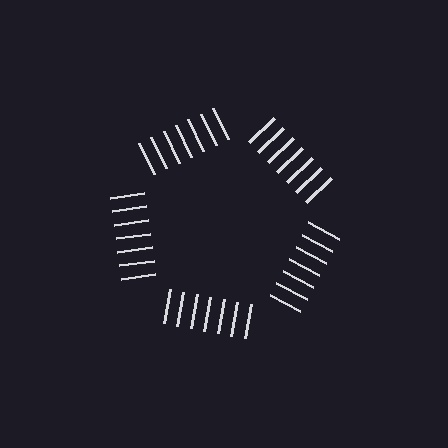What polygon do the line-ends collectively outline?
An illusory pentagon — the line segments terminate on its edges but no continuous stroke is drawn.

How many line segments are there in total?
35 — 7 along each of the 5 edges.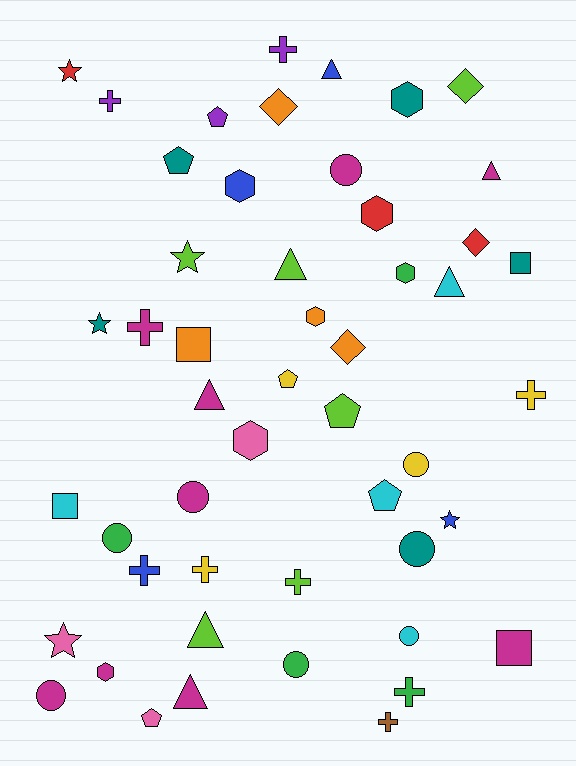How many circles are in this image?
There are 8 circles.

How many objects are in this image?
There are 50 objects.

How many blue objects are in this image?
There are 4 blue objects.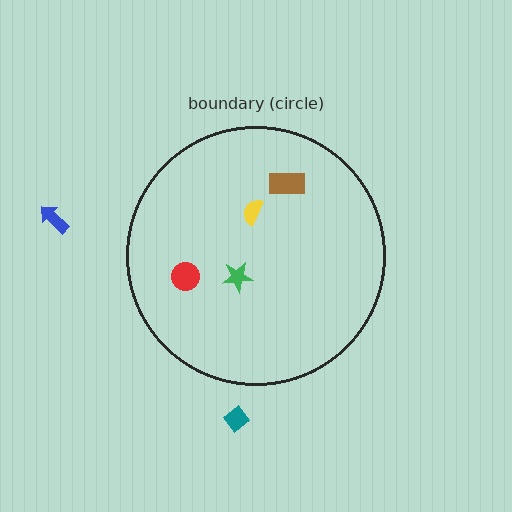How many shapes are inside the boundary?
4 inside, 2 outside.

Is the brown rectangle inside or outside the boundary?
Inside.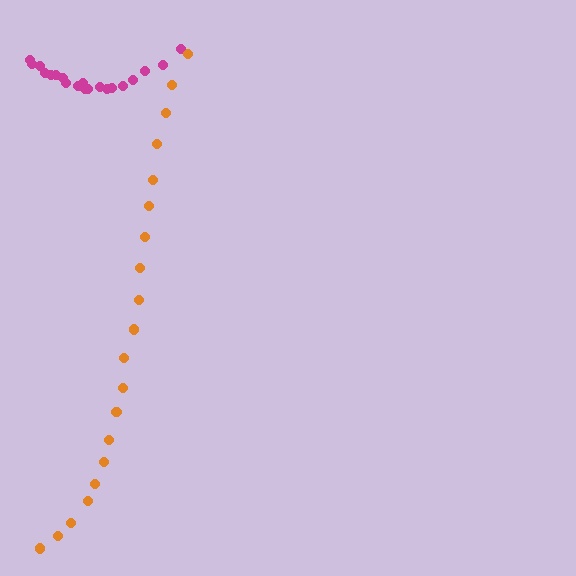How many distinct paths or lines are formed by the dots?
There are 2 distinct paths.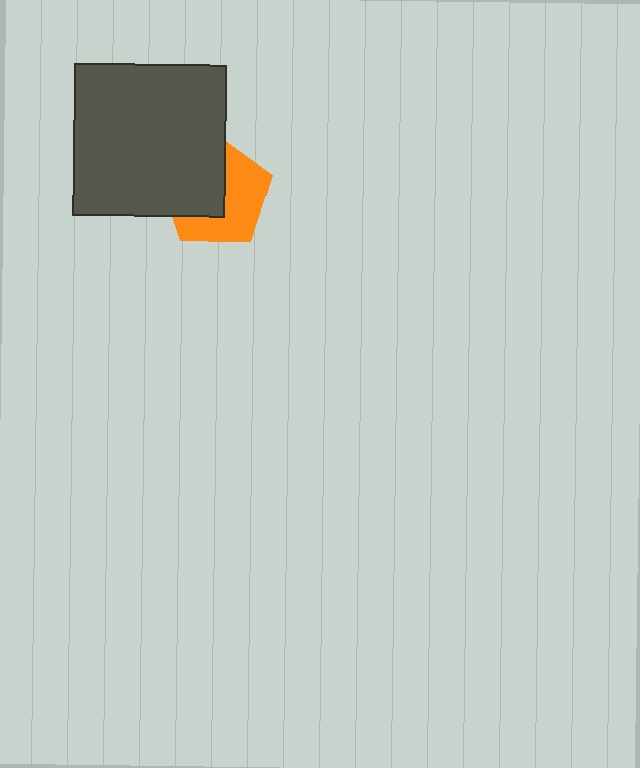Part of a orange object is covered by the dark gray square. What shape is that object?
It is a pentagon.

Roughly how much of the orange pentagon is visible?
About half of it is visible (roughly 51%).